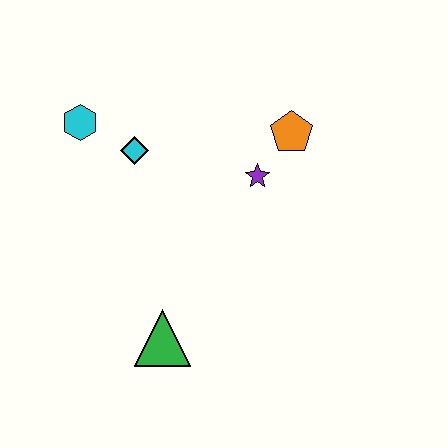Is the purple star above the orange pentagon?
No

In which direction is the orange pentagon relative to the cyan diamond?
The orange pentagon is to the right of the cyan diamond.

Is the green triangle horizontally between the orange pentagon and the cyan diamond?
Yes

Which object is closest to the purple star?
The orange pentagon is closest to the purple star.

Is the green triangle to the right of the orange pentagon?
No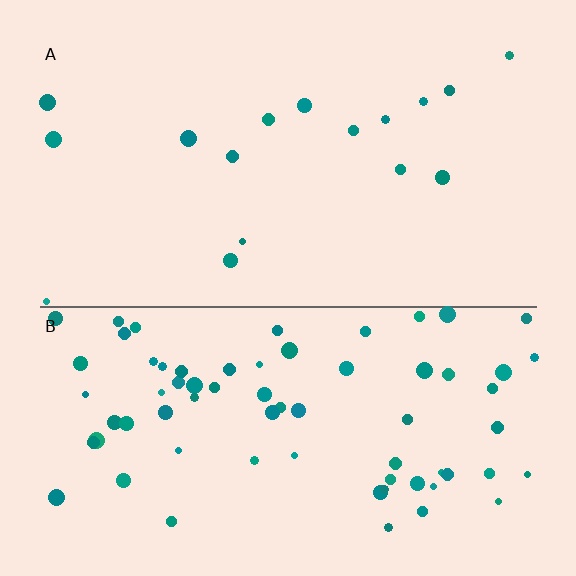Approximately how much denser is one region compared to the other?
Approximately 4.2× — region B over region A.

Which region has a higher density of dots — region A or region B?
B (the bottom).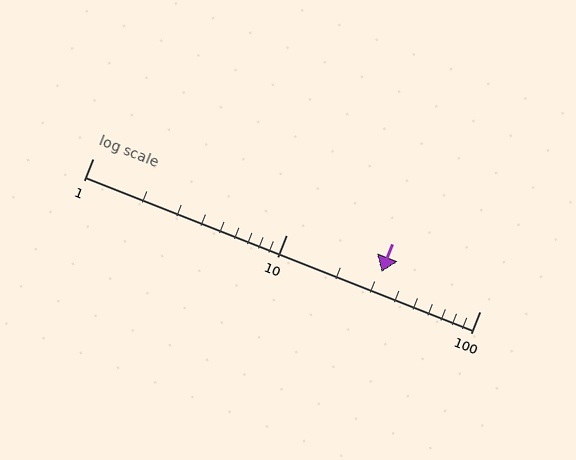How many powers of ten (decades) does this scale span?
The scale spans 2 decades, from 1 to 100.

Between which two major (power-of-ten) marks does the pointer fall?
The pointer is between 10 and 100.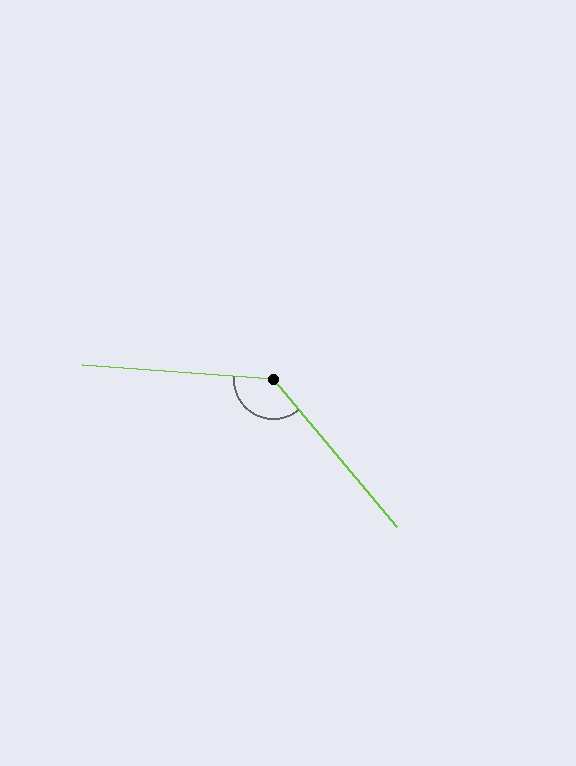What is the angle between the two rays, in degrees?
Approximately 134 degrees.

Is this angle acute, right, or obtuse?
It is obtuse.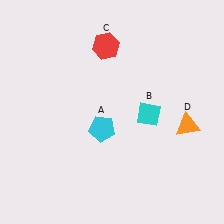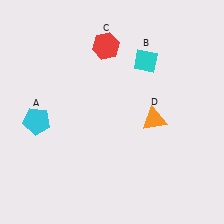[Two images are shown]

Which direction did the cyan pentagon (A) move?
The cyan pentagon (A) moved left.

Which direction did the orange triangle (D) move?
The orange triangle (D) moved left.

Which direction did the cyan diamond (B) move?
The cyan diamond (B) moved up.